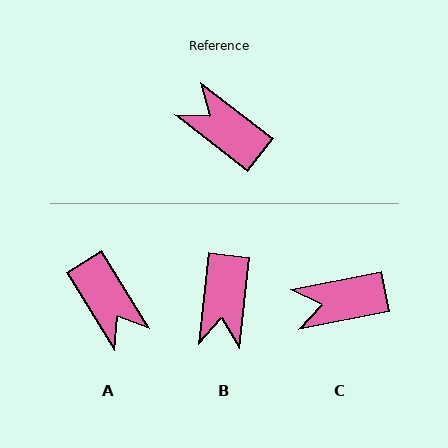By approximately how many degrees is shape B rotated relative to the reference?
Approximately 121 degrees counter-clockwise.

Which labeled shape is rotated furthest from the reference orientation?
A, about 159 degrees away.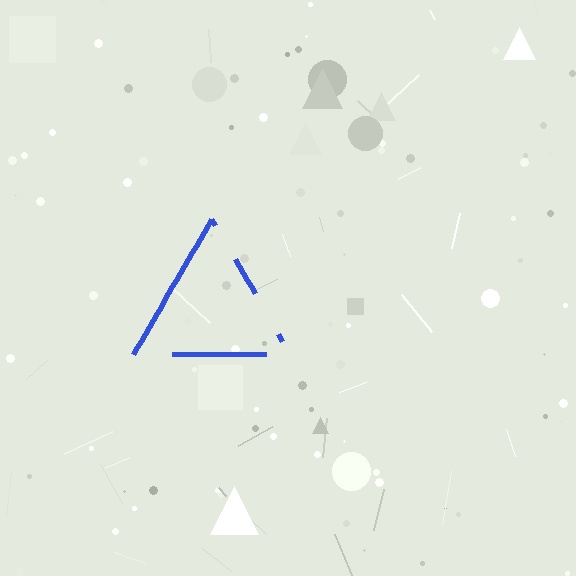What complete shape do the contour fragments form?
The contour fragments form a triangle.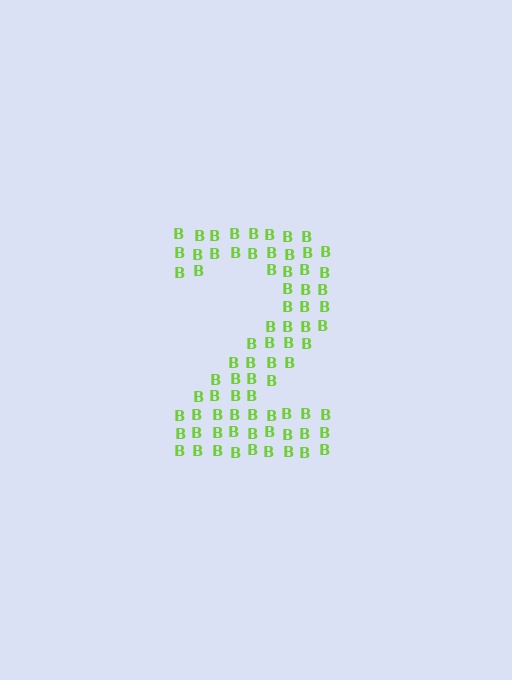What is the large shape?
The large shape is the digit 2.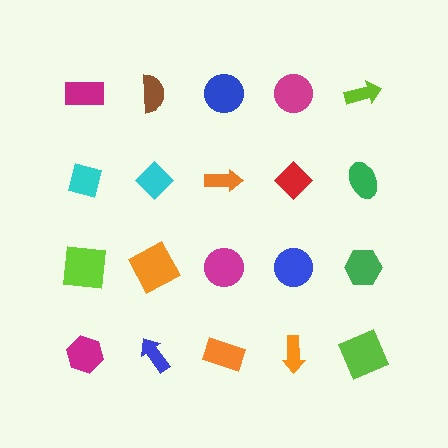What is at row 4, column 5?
A lime square.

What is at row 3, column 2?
An orange square.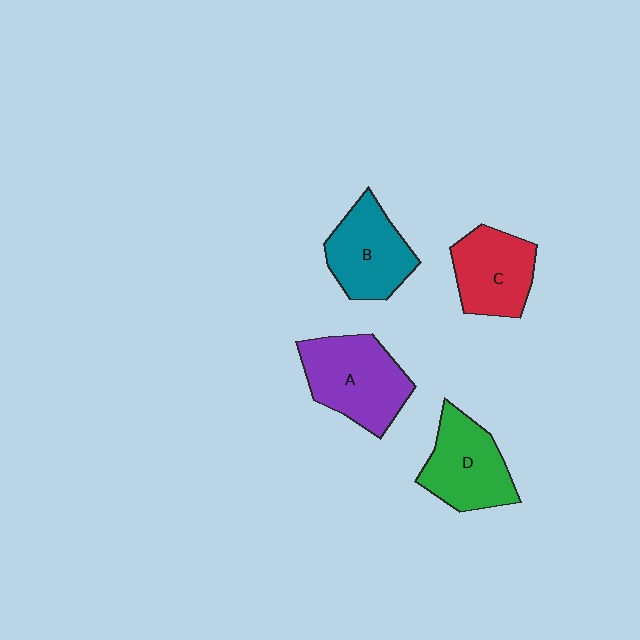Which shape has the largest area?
Shape A (purple).